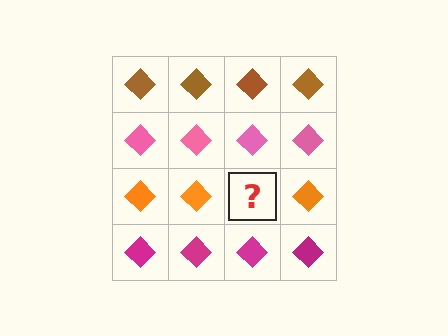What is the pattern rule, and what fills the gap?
The rule is that each row has a consistent color. The gap should be filled with an orange diamond.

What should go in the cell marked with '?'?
The missing cell should contain an orange diamond.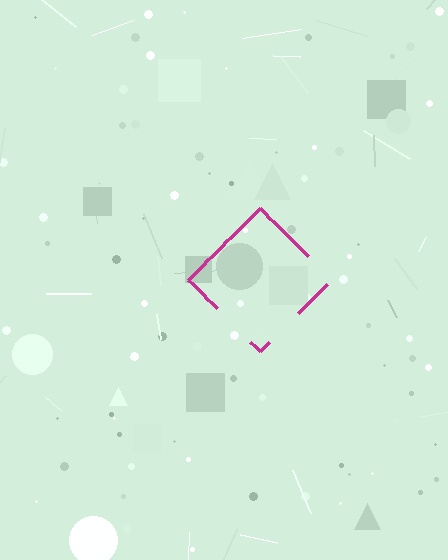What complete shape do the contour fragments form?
The contour fragments form a diamond.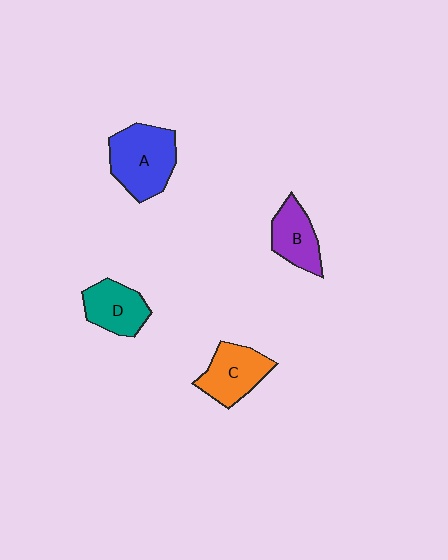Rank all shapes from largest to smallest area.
From largest to smallest: A (blue), C (orange), D (teal), B (purple).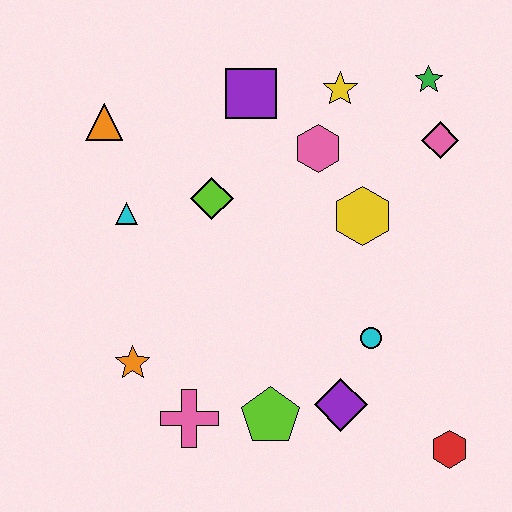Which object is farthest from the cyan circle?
The orange triangle is farthest from the cyan circle.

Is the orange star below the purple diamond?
No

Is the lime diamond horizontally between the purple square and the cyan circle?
No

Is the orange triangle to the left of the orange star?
Yes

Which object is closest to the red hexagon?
The purple diamond is closest to the red hexagon.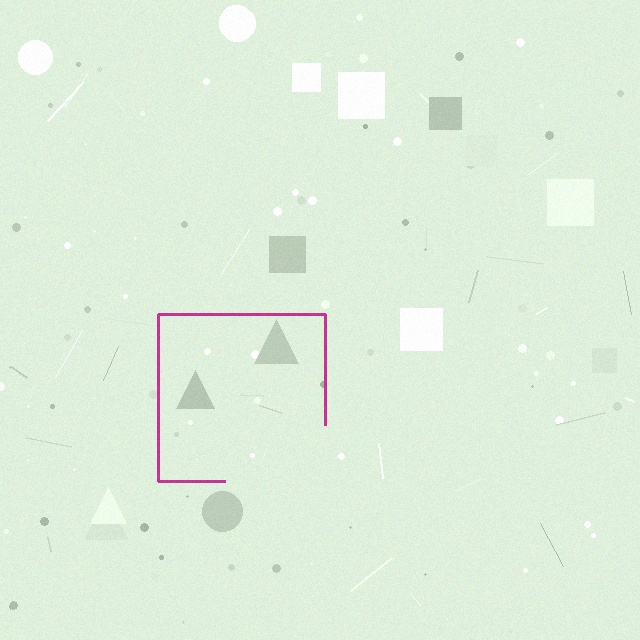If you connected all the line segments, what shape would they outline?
They would outline a square.